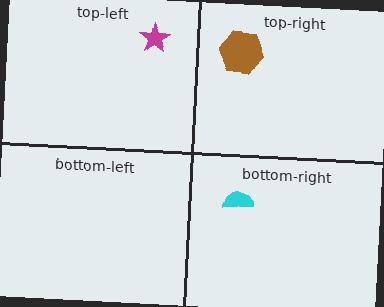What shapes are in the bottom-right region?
The cyan semicircle.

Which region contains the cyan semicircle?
The bottom-right region.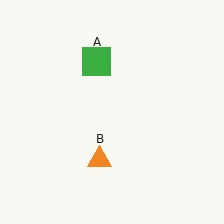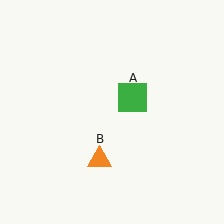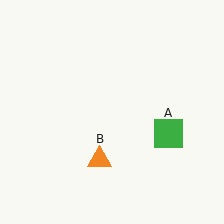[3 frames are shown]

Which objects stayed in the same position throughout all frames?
Orange triangle (object B) remained stationary.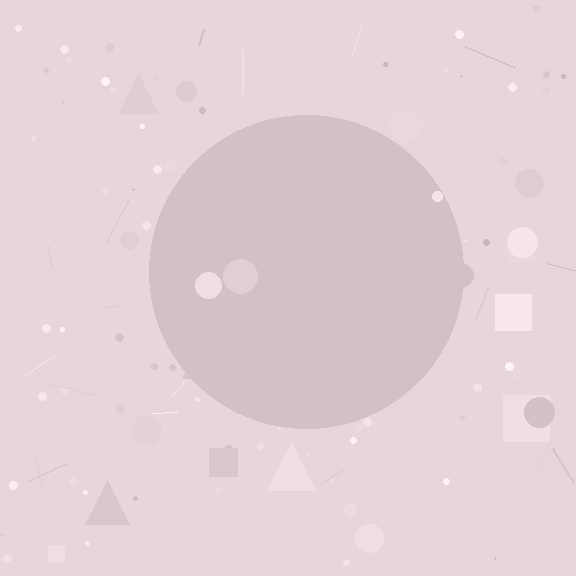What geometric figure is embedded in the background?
A circle is embedded in the background.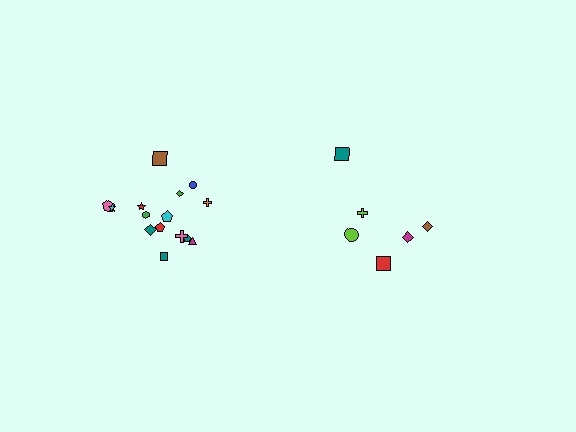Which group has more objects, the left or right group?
The left group.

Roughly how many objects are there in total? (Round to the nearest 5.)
Roughly 20 objects in total.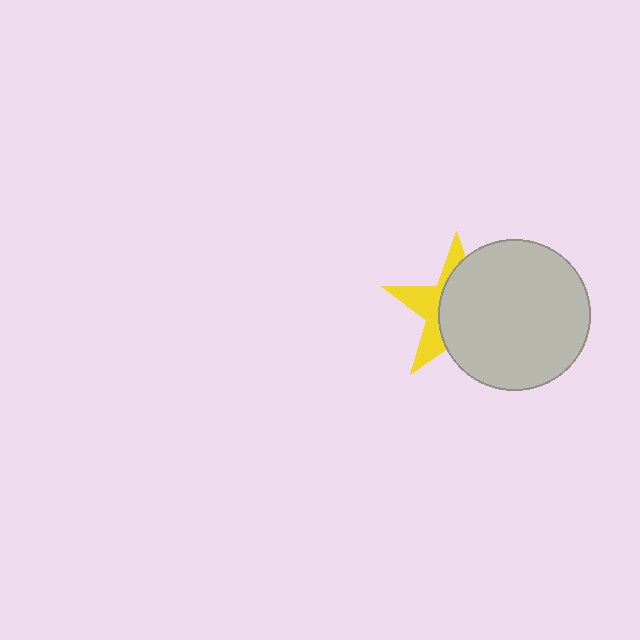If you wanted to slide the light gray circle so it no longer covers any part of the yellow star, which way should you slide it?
Slide it right — that is the most direct way to separate the two shapes.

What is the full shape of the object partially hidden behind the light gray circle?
The partially hidden object is a yellow star.